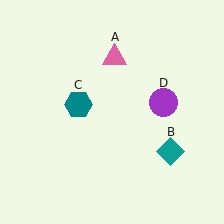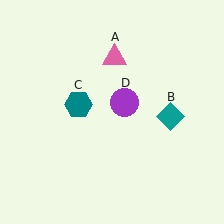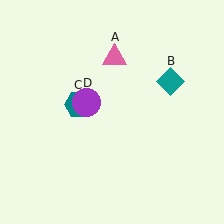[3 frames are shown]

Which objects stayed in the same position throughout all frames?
Pink triangle (object A) and teal hexagon (object C) remained stationary.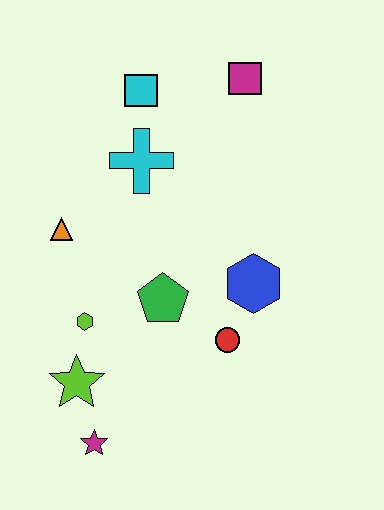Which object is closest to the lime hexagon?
The lime star is closest to the lime hexagon.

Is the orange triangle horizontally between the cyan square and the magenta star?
No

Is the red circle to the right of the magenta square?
No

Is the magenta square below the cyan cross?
No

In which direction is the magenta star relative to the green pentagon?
The magenta star is below the green pentagon.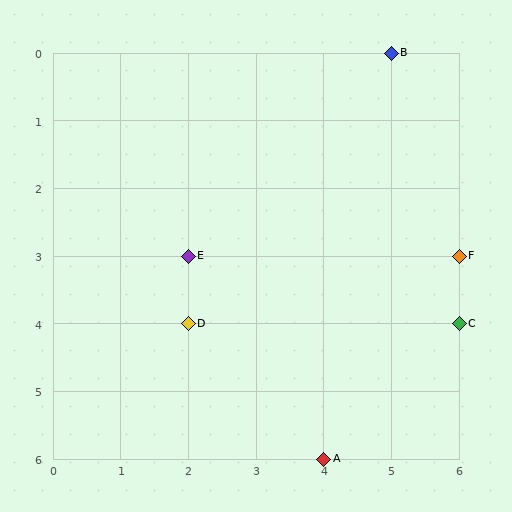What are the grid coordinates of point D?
Point D is at grid coordinates (2, 4).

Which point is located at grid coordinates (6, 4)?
Point C is at (6, 4).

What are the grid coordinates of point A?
Point A is at grid coordinates (4, 6).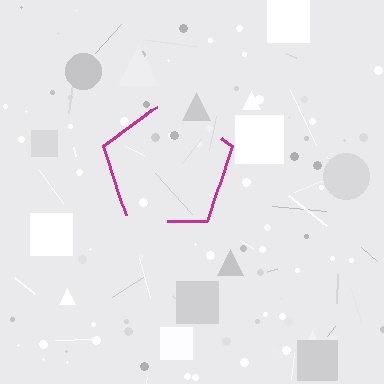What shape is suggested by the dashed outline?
The dashed outline suggests a pentagon.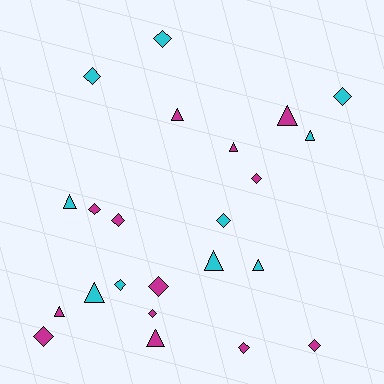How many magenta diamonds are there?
There are 8 magenta diamonds.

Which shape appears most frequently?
Diamond, with 13 objects.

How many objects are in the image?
There are 23 objects.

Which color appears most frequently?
Magenta, with 13 objects.